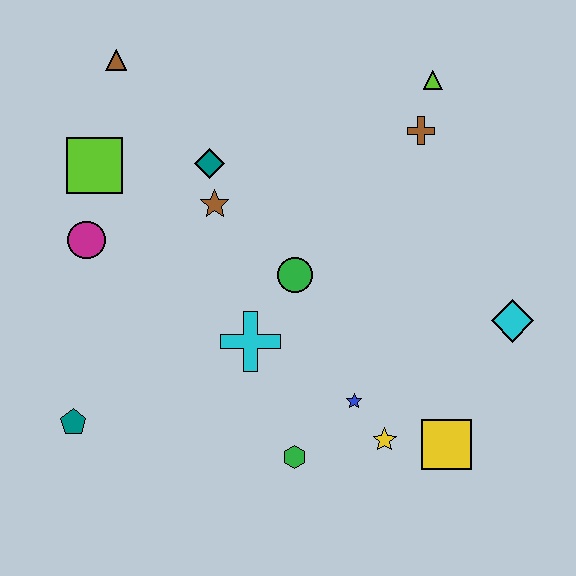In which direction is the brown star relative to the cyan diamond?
The brown star is to the left of the cyan diamond.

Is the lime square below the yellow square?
No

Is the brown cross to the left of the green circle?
No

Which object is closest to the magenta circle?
The lime square is closest to the magenta circle.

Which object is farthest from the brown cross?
The teal pentagon is farthest from the brown cross.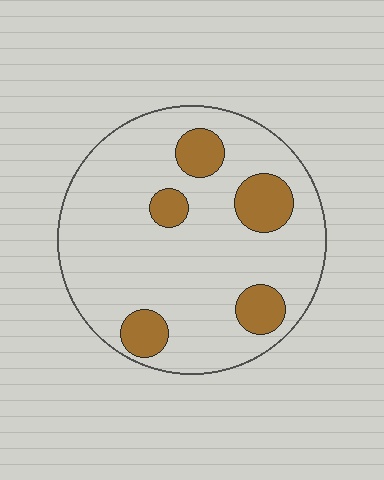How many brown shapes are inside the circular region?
5.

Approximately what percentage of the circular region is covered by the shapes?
Approximately 15%.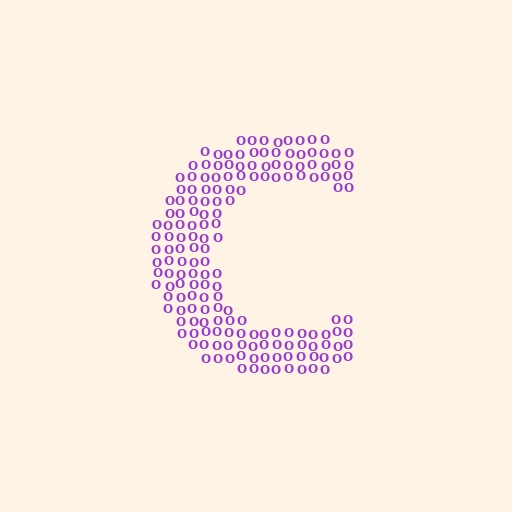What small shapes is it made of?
It is made of small letter O's.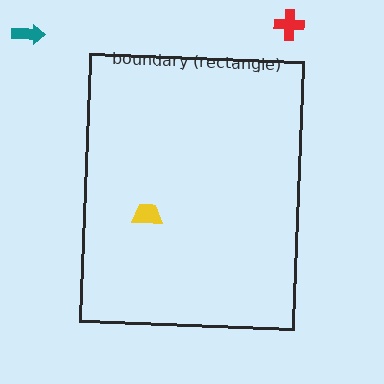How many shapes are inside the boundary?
1 inside, 2 outside.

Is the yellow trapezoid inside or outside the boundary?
Inside.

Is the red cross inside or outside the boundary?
Outside.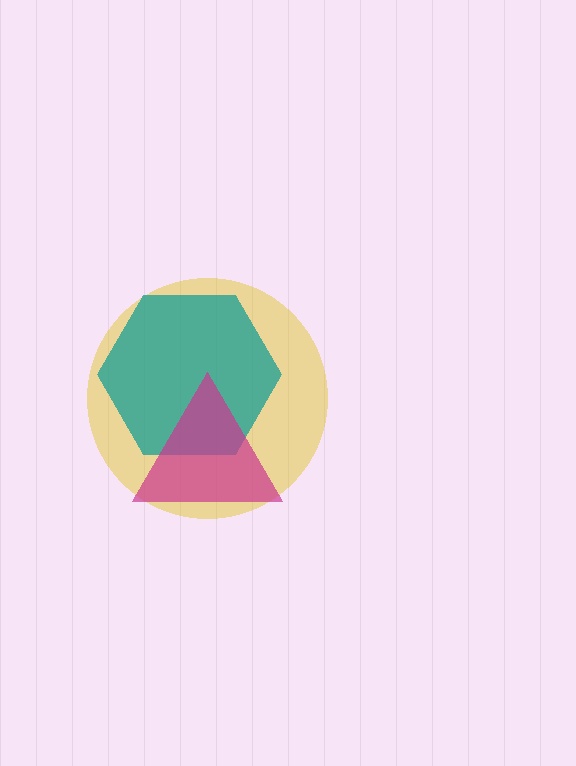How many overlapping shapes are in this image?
There are 3 overlapping shapes in the image.